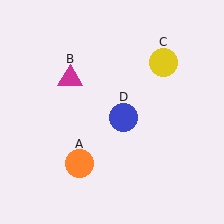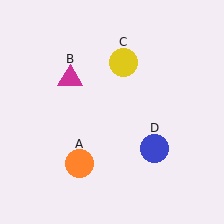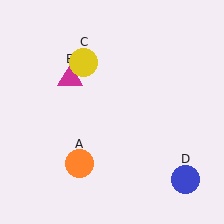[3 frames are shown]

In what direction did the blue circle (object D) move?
The blue circle (object D) moved down and to the right.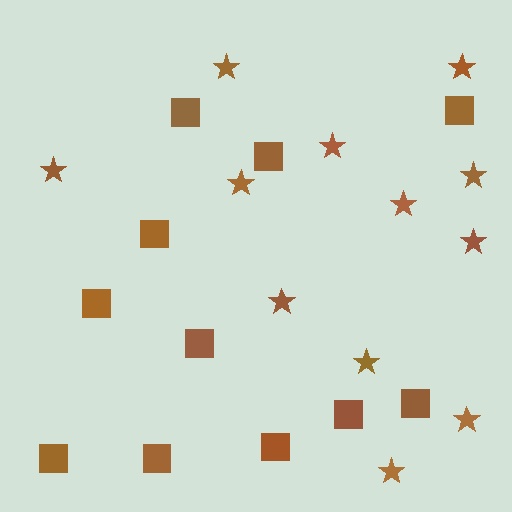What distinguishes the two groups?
There are 2 groups: one group of stars (12) and one group of squares (11).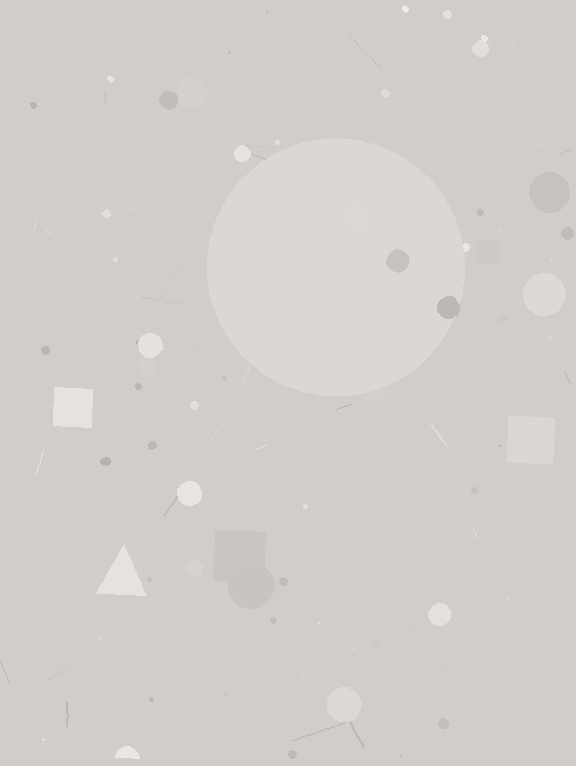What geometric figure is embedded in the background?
A circle is embedded in the background.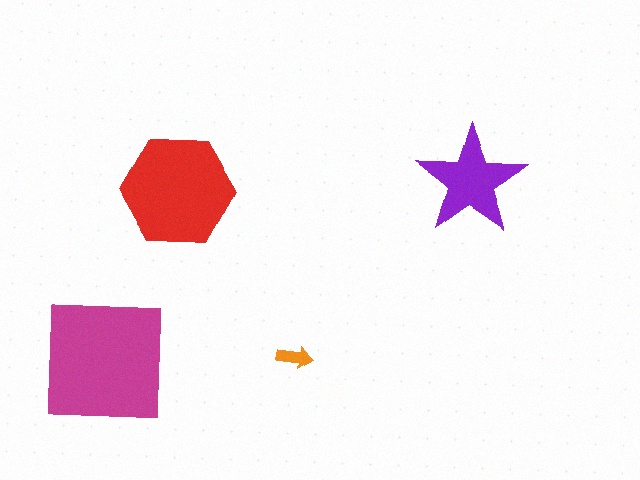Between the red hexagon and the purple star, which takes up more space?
The red hexagon.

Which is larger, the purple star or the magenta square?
The magenta square.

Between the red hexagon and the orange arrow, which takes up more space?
The red hexagon.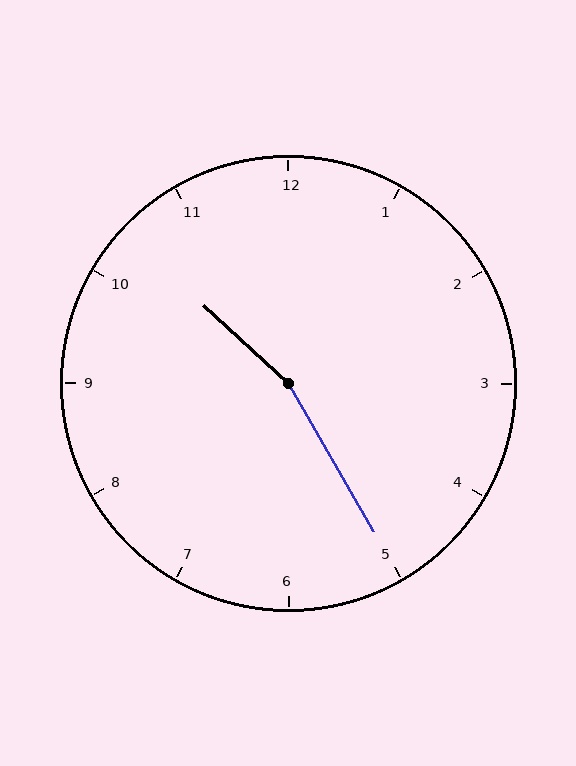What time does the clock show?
10:25.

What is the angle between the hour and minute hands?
Approximately 162 degrees.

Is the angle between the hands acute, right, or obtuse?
It is obtuse.